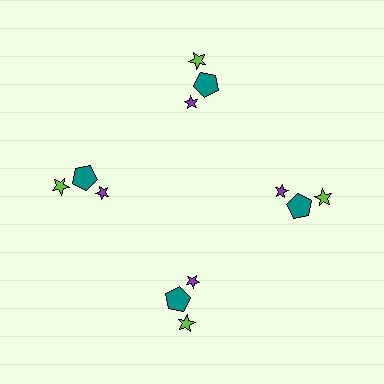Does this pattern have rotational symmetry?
Yes, this pattern has 4-fold rotational symmetry. It looks the same after rotating 90 degrees around the center.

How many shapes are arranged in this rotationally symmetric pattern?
There are 12 shapes, arranged in 4 groups of 3.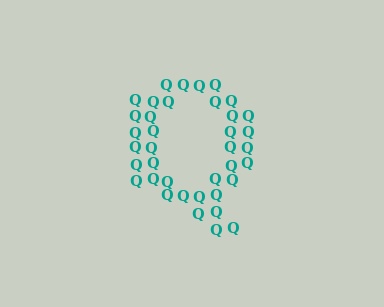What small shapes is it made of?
It is made of small letter Q's.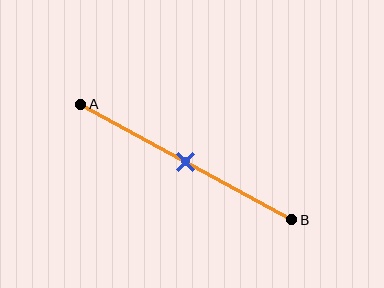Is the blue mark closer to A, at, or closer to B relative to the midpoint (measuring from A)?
The blue mark is approximately at the midpoint of segment AB.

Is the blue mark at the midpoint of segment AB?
Yes, the mark is approximately at the midpoint.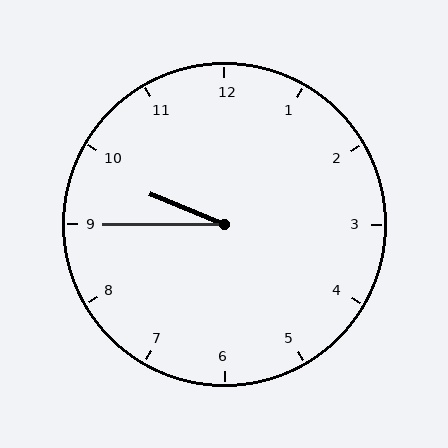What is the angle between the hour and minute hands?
Approximately 22 degrees.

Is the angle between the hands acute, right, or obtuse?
It is acute.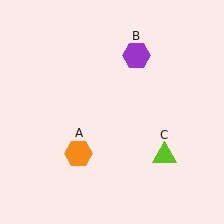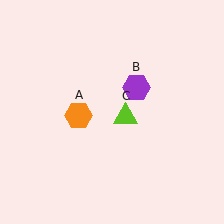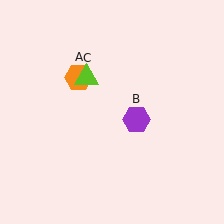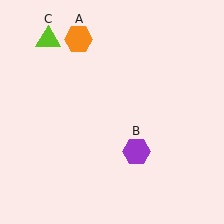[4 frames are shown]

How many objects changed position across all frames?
3 objects changed position: orange hexagon (object A), purple hexagon (object B), lime triangle (object C).